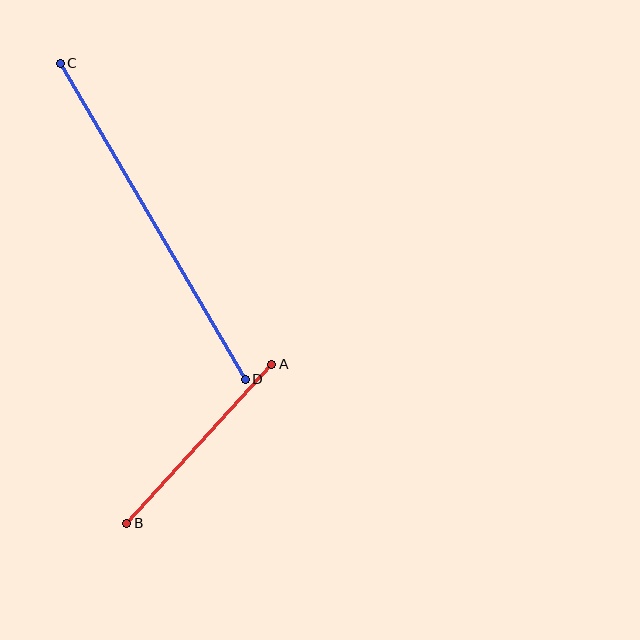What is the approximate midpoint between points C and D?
The midpoint is at approximately (153, 221) pixels.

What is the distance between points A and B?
The distance is approximately 215 pixels.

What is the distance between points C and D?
The distance is approximately 366 pixels.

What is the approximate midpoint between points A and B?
The midpoint is at approximately (199, 444) pixels.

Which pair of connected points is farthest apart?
Points C and D are farthest apart.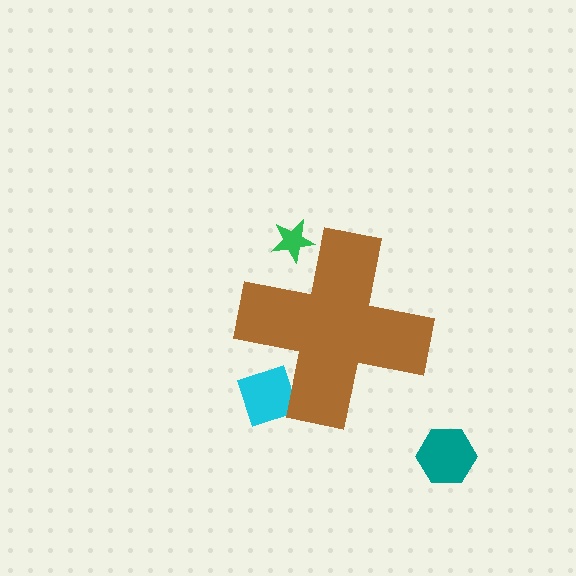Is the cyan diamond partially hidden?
Yes, the cyan diamond is partially hidden behind the brown cross.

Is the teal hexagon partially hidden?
No, the teal hexagon is fully visible.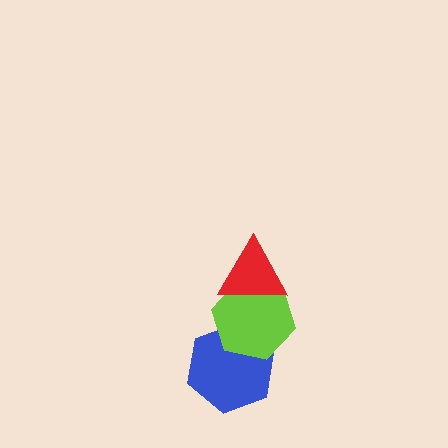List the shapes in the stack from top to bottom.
From top to bottom: the red triangle, the lime hexagon, the blue hexagon.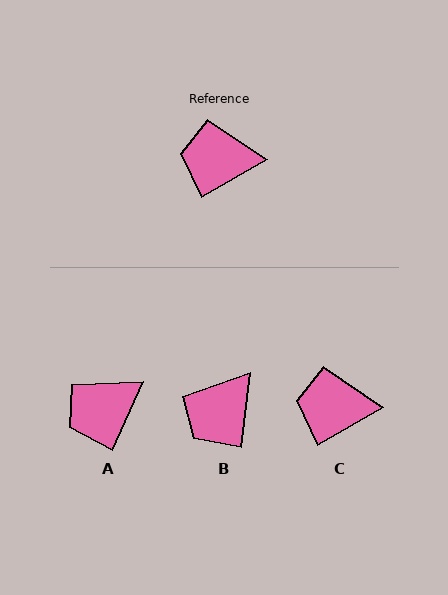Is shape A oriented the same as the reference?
No, it is off by about 37 degrees.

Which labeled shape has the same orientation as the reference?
C.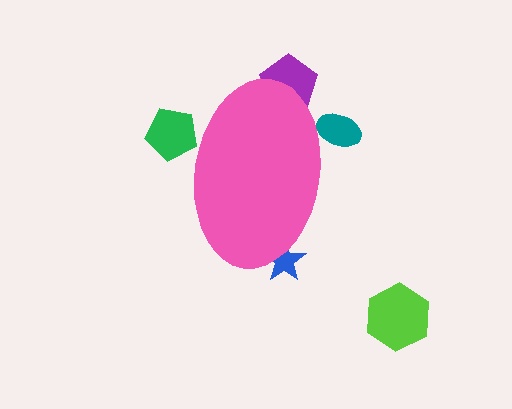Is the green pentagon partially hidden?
Yes, the green pentagon is partially hidden behind the pink ellipse.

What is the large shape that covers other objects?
A pink ellipse.